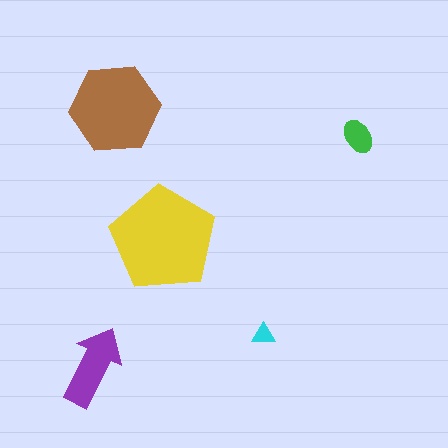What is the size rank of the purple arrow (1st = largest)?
3rd.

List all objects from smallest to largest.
The cyan triangle, the green ellipse, the purple arrow, the brown hexagon, the yellow pentagon.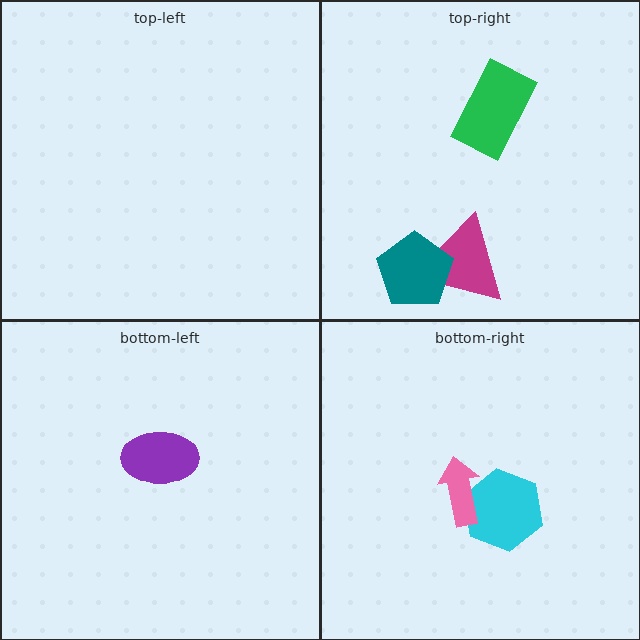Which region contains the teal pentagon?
The top-right region.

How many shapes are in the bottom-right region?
2.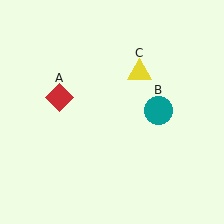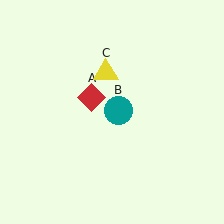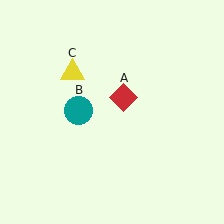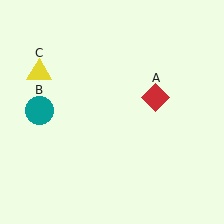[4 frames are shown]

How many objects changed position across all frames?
3 objects changed position: red diamond (object A), teal circle (object B), yellow triangle (object C).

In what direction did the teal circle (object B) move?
The teal circle (object B) moved left.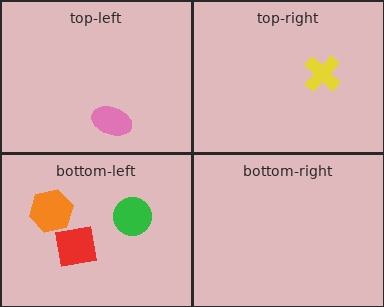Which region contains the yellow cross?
The top-right region.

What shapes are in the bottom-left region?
The red square, the orange hexagon, the green circle.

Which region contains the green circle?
The bottom-left region.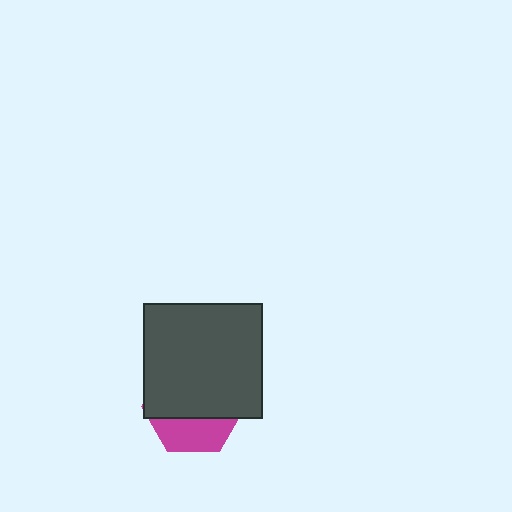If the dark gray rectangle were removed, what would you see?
You would see the complete magenta hexagon.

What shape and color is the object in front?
The object in front is a dark gray rectangle.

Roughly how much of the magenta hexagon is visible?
A small part of it is visible (roughly 32%).